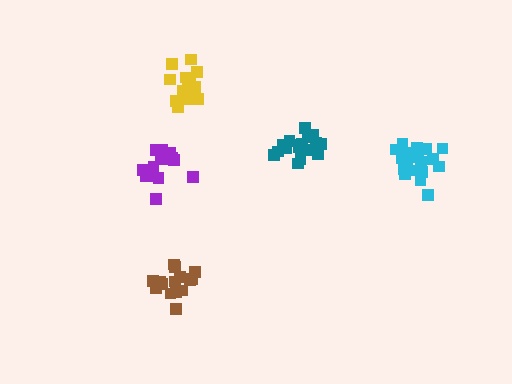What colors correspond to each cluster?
The clusters are colored: brown, teal, purple, yellow, cyan.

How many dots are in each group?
Group 1: 15 dots, Group 2: 17 dots, Group 3: 15 dots, Group 4: 15 dots, Group 5: 21 dots (83 total).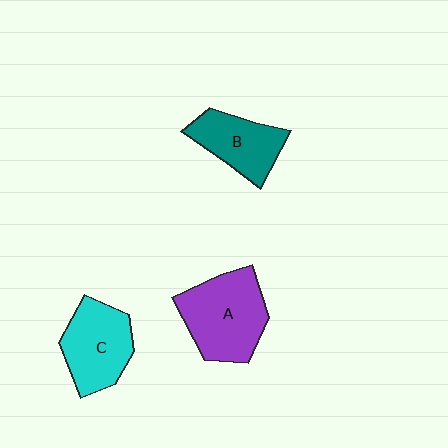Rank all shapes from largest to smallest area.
From largest to smallest: A (purple), C (cyan), B (teal).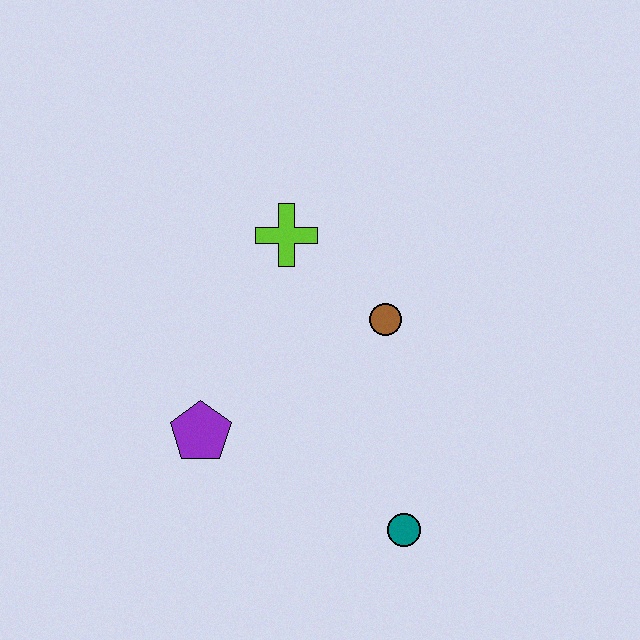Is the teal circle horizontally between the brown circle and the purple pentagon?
No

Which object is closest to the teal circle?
The brown circle is closest to the teal circle.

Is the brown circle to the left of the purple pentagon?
No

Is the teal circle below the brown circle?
Yes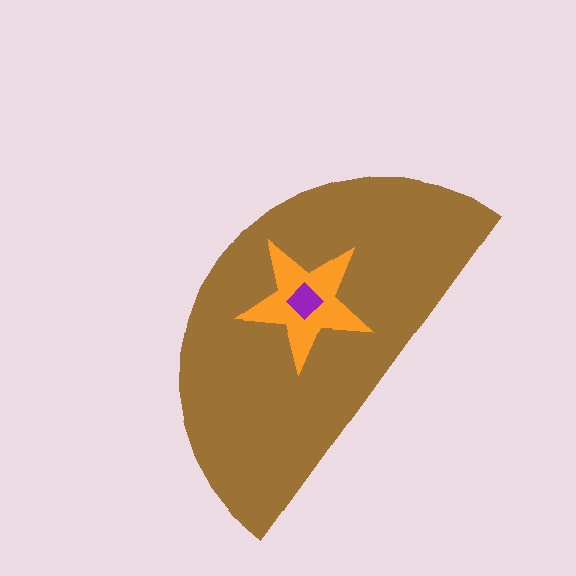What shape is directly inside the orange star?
The purple diamond.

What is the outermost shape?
The brown semicircle.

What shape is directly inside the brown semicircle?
The orange star.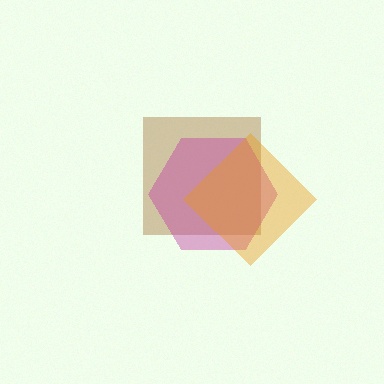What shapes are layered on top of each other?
The layered shapes are: a brown square, a magenta hexagon, an orange diamond.